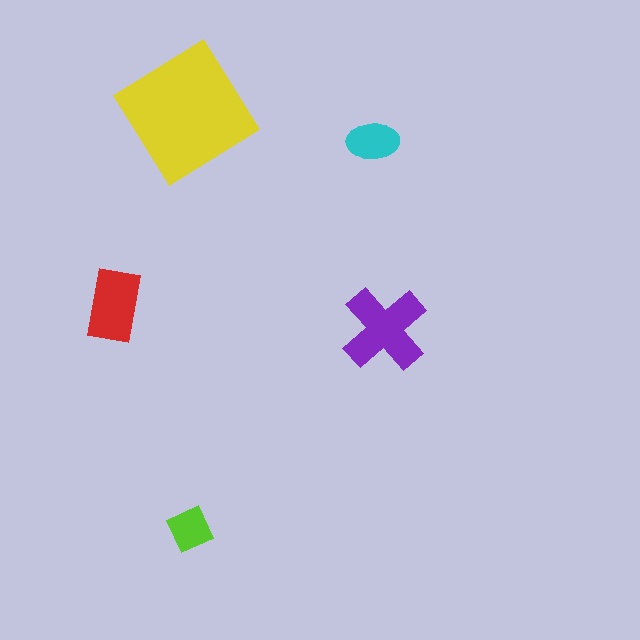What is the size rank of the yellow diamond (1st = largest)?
1st.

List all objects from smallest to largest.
The lime diamond, the cyan ellipse, the red rectangle, the purple cross, the yellow diamond.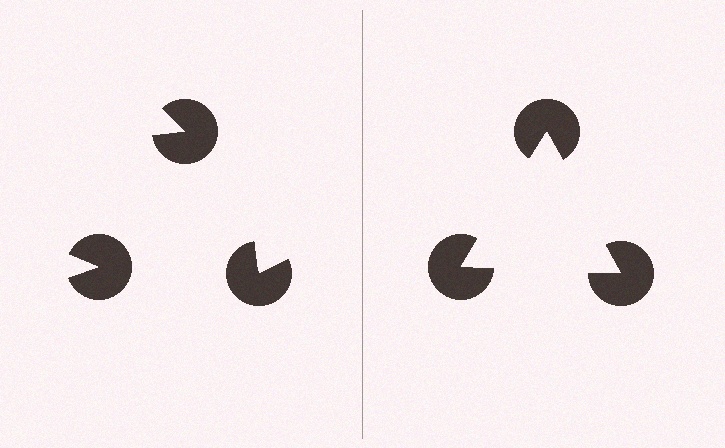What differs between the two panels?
The pac-man discs are positioned identically on both sides; only the wedge orientations differ. On the right they align to a triangle; on the left they are misaligned.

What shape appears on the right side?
An illusory triangle.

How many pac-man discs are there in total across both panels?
6 — 3 on each side.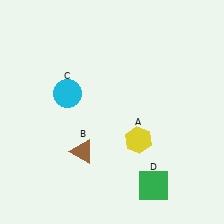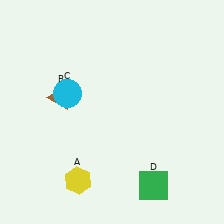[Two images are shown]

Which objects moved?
The objects that moved are: the yellow hexagon (A), the brown triangle (B).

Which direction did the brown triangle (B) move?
The brown triangle (B) moved up.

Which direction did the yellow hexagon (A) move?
The yellow hexagon (A) moved left.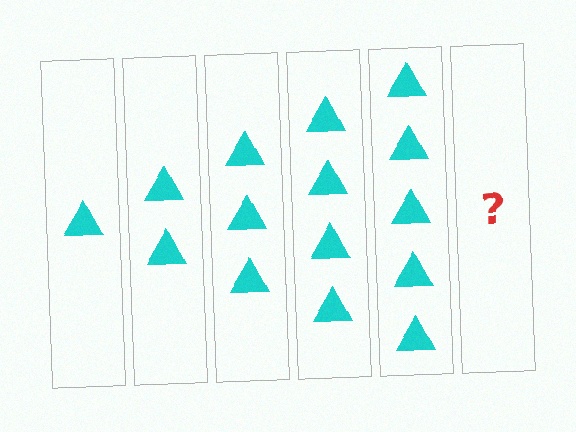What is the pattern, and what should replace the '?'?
The pattern is that each step adds one more triangle. The '?' should be 6 triangles.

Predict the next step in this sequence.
The next step is 6 triangles.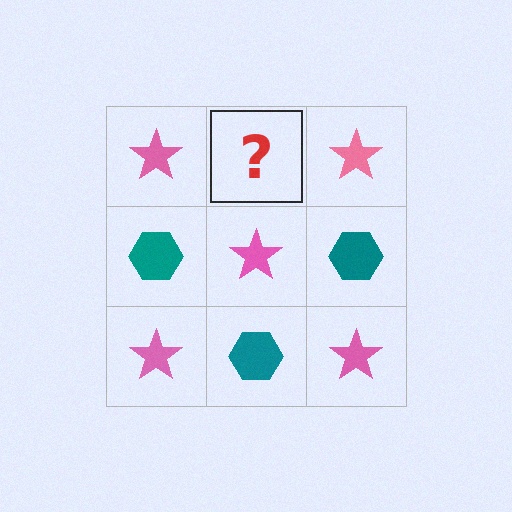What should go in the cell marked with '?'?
The missing cell should contain a teal hexagon.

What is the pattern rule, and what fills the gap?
The rule is that it alternates pink star and teal hexagon in a checkerboard pattern. The gap should be filled with a teal hexagon.